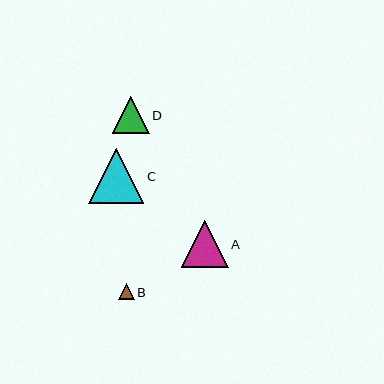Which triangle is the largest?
Triangle C is the largest with a size of approximately 55 pixels.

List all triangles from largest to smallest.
From largest to smallest: C, A, D, B.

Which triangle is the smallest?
Triangle B is the smallest with a size of approximately 16 pixels.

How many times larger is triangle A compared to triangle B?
Triangle A is approximately 2.9 times the size of triangle B.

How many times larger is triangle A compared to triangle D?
Triangle A is approximately 1.3 times the size of triangle D.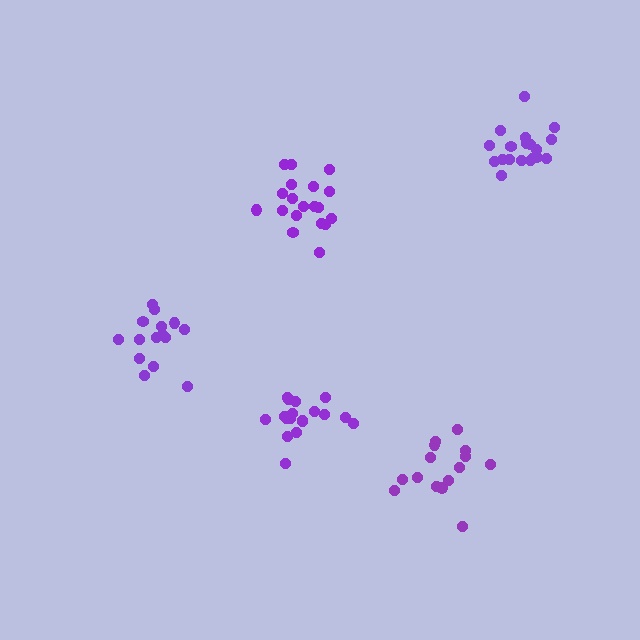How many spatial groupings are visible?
There are 5 spatial groupings.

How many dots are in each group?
Group 1: 19 dots, Group 2: 19 dots, Group 3: 15 dots, Group 4: 18 dots, Group 5: 15 dots (86 total).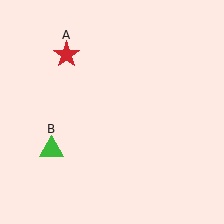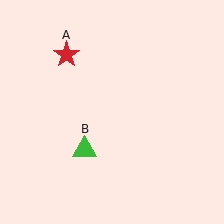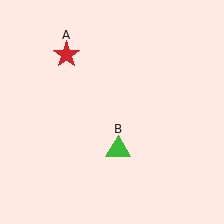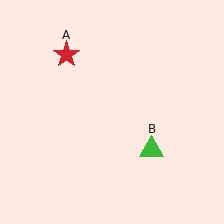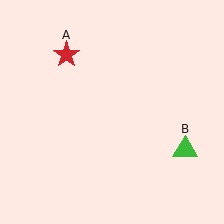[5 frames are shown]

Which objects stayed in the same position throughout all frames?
Red star (object A) remained stationary.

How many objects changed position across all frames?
1 object changed position: green triangle (object B).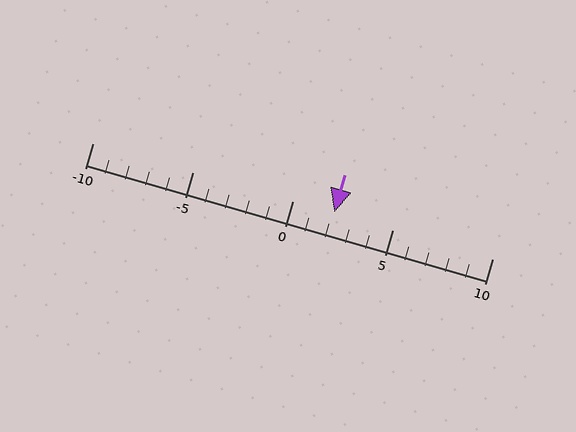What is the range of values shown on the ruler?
The ruler shows values from -10 to 10.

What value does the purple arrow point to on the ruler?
The purple arrow points to approximately 2.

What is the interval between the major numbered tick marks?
The major tick marks are spaced 5 units apart.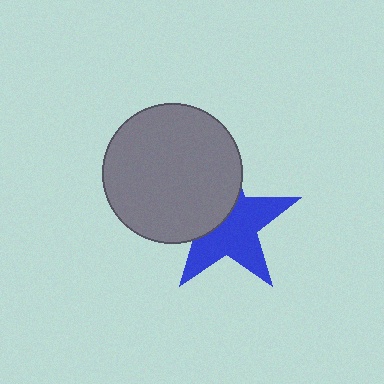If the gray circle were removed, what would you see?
You would see the complete blue star.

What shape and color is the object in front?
The object in front is a gray circle.